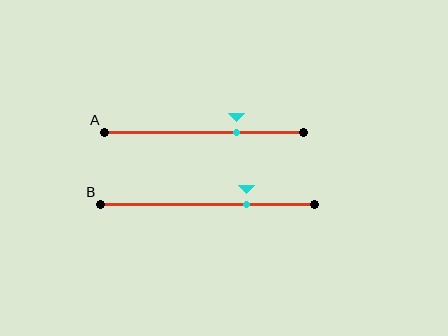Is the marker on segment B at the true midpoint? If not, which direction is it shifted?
No, the marker on segment B is shifted to the right by about 18% of the segment length.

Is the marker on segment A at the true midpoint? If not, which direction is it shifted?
No, the marker on segment A is shifted to the right by about 16% of the segment length.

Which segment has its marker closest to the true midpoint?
Segment A has its marker closest to the true midpoint.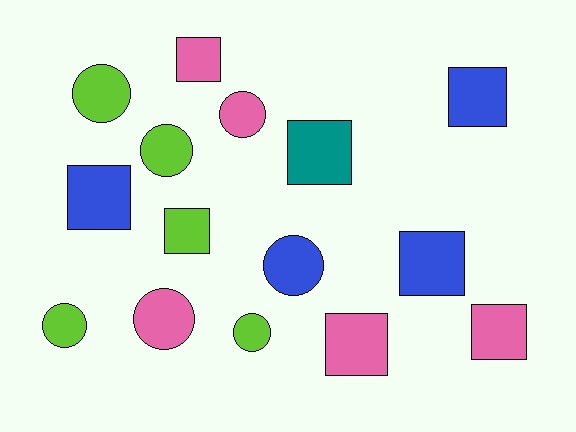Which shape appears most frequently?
Square, with 8 objects.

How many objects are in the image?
There are 15 objects.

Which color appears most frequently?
Lime, with 5 objects.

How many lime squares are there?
There is 1 lime square.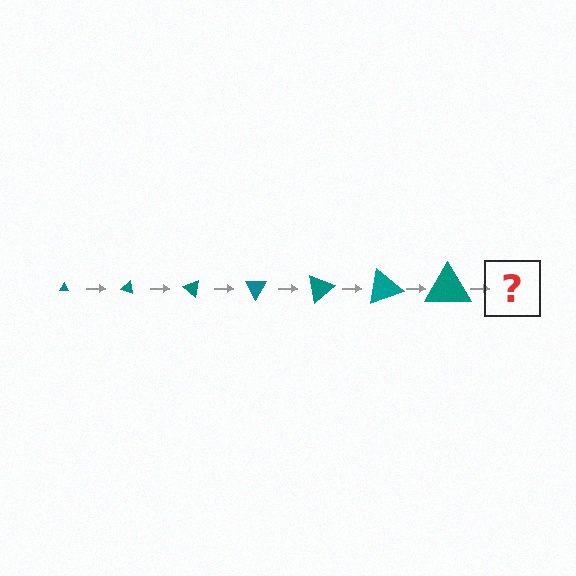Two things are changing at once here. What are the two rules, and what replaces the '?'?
The two rules are that the triangle grows larger each step and it rotates 20 degrees each step. The '?' should be a triangle, larger than the previous one and rotated 140 degrees from the start.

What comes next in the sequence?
The next element should be a triangle, larger than the previous one and rotated 140 degrees from the start.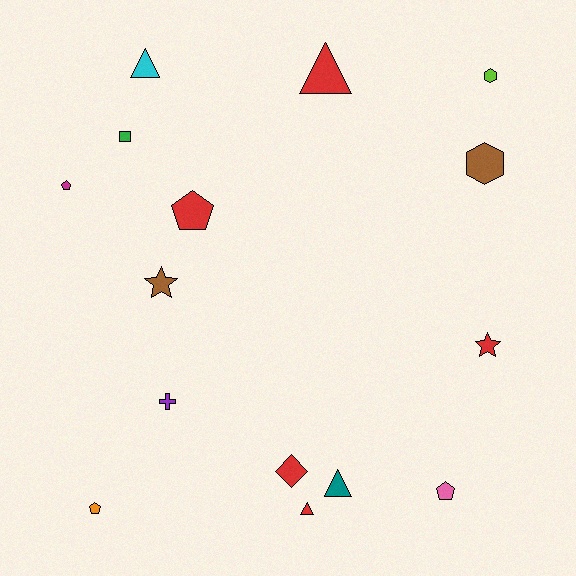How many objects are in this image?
There are 15 objects.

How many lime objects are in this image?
There is 1 lime object.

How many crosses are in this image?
There is 1 cross.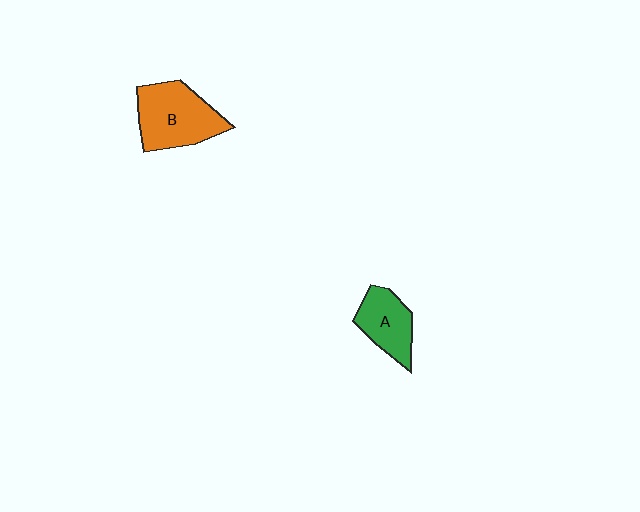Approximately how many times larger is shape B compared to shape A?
Approximately 1.5 times.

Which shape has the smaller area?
Shape A (green).